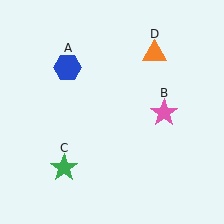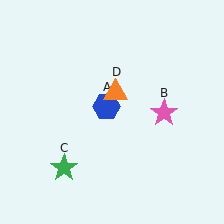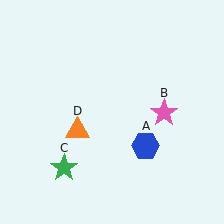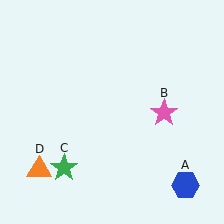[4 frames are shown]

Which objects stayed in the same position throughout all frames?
Pink star (object B) and green star (object C) remained stationary.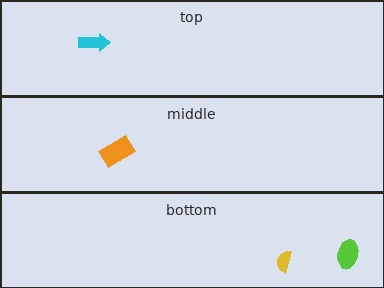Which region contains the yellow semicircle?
The bottom region.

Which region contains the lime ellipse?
The bottom region.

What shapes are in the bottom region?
The lime ellipse, the yellow semicircle.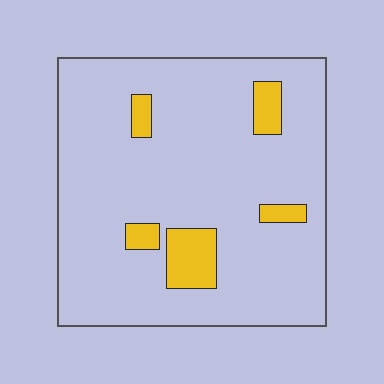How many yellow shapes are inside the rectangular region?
5.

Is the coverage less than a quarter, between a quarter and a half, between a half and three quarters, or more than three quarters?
Less than a quarter.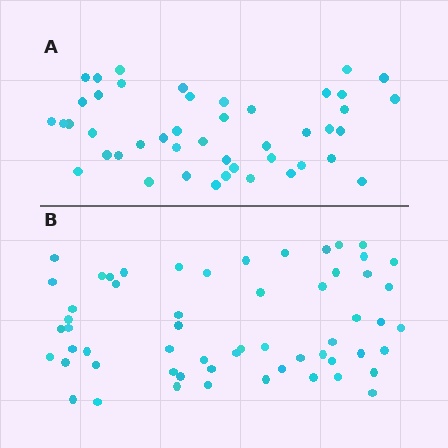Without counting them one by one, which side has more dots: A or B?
Region B (the bottom region) has more dots.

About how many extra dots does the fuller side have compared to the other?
Region B has approximately 15 more dots than region A.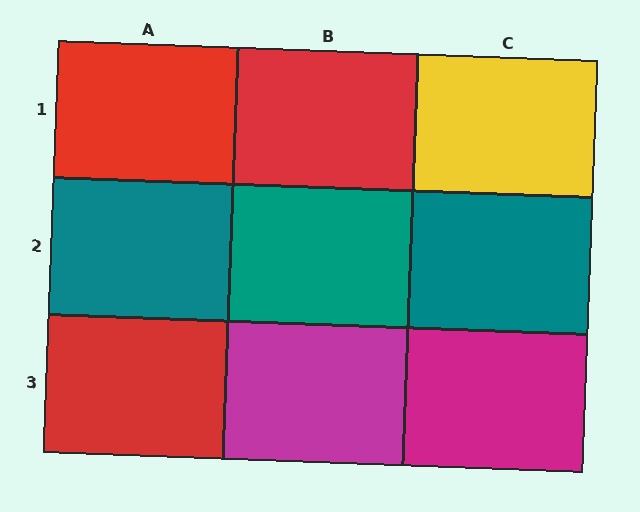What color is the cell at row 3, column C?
Magenta.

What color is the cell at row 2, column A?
Teal.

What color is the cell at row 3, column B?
Magenta.